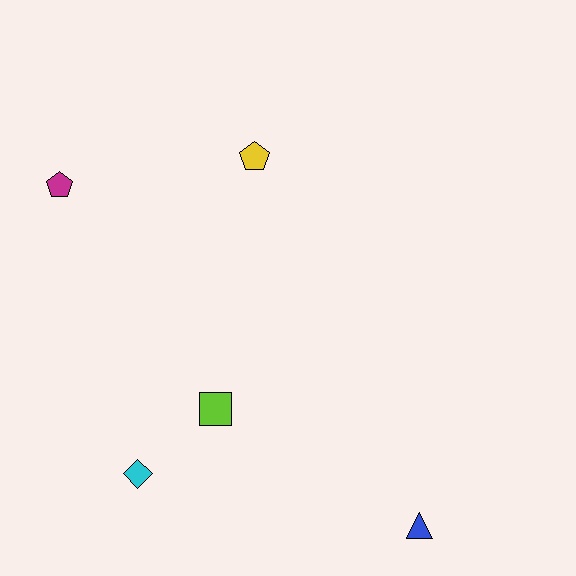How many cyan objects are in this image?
There is 1 cyan object.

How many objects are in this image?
There are 5 objects.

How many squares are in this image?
There is 1 square.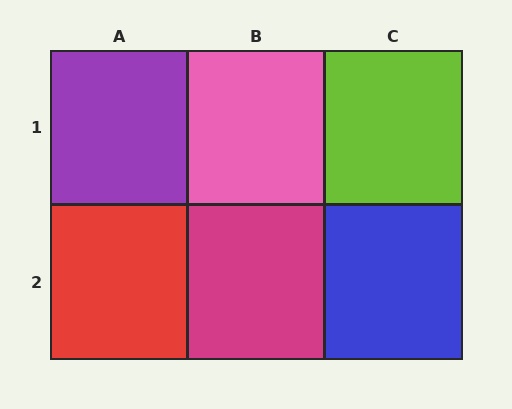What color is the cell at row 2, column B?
Magenta.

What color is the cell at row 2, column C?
Blue.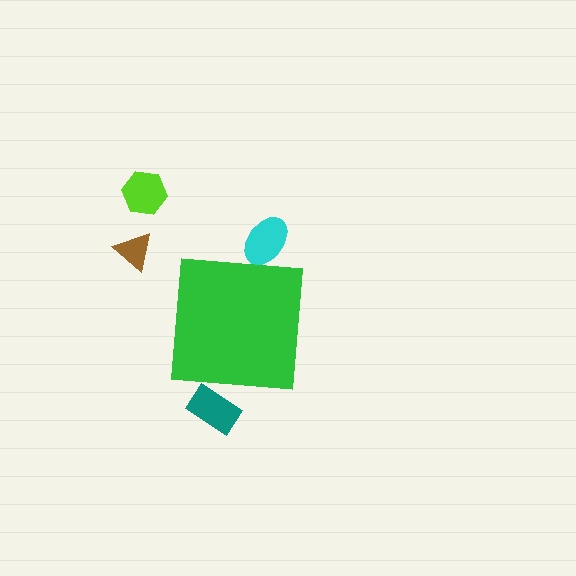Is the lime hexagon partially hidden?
No, the lime hexagon is fully visible.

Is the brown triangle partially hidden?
No, the brown triangle is fully visible.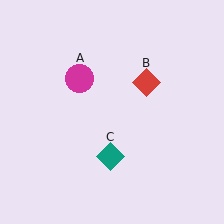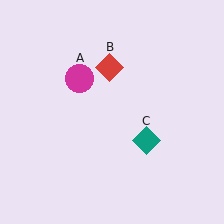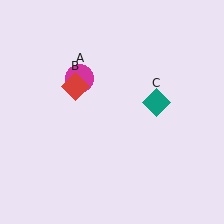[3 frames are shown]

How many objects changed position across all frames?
2 objects changed position: red diamond (object B), teal diamond (object C).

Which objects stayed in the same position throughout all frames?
Magenta circle (object A) remained stationary.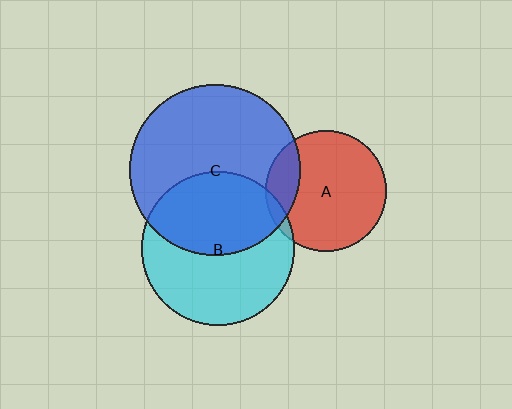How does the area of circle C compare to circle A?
Approximately 2.0 times.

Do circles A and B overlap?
Yes.